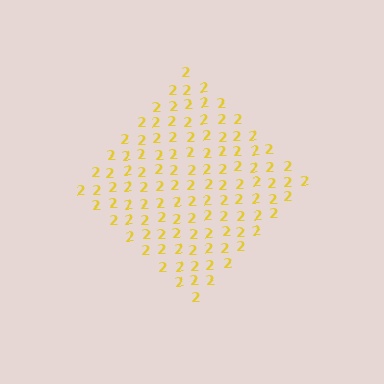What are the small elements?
The small elements are digit 2's.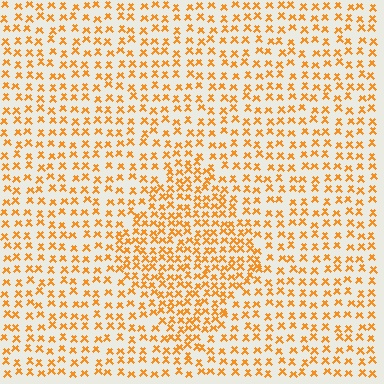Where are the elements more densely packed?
The elements are more densely packed inside the diamond boundary.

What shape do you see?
I see a diamond.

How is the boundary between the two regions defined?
The boundary is defined by a change in element density (approximately 1.7x ratio). All elements are the same color, size, and shape.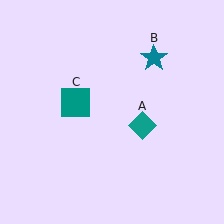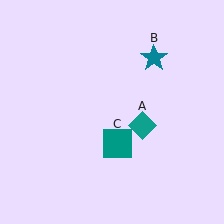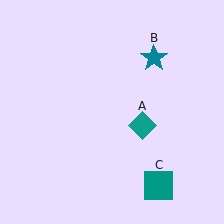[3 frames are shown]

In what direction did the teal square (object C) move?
The teal square (object C) moved down and to the right.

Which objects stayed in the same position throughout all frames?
Teal diamond (object A) and teal star (object B) remained stationary.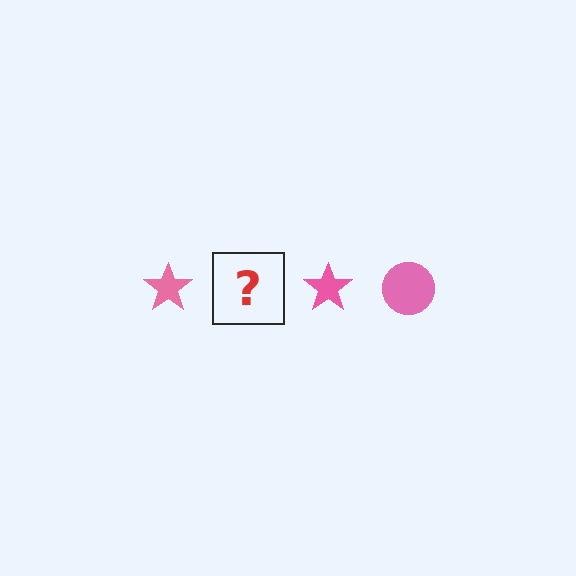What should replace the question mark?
The question mark should be replaced with a pink circle.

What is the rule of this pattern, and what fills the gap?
The rule is that the pattern cycles through star, circle shapes in pink. The gap should be filled with a pink circle.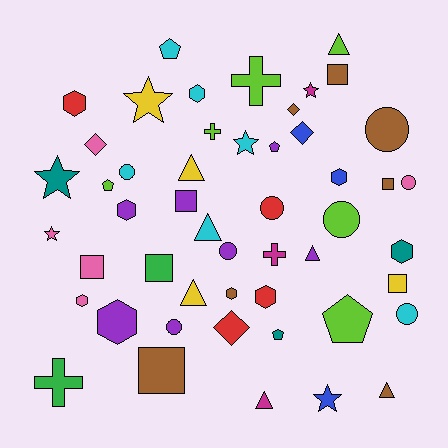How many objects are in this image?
There are 50 objects.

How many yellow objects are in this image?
There are 4 yellow objects.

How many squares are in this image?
There are 7 squares.